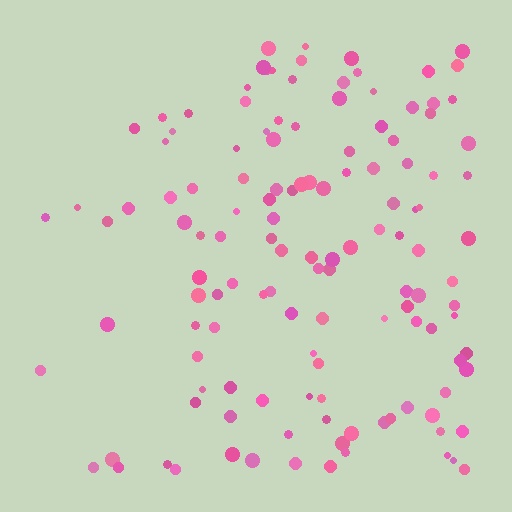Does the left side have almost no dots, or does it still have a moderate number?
Still a moderate number, just noticeably fewer than the right.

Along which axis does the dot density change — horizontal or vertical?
Horizontal.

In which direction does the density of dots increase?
From left to right, with the right side densest.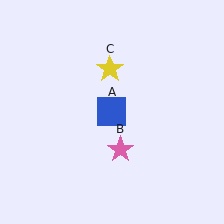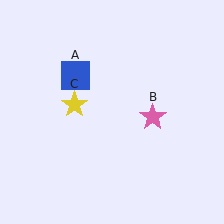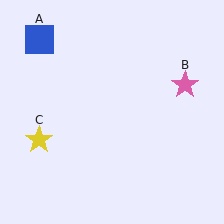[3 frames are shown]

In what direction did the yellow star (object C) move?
The yellow star (object C) moved down and to the left.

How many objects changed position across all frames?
3 objects changed position: blue square (object A), pink star (object B), yellow star (object C).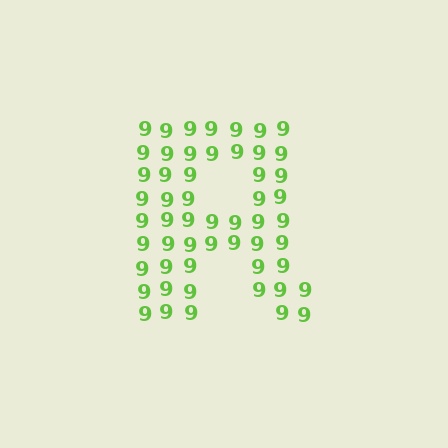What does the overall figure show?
The overall figure shows the letter R.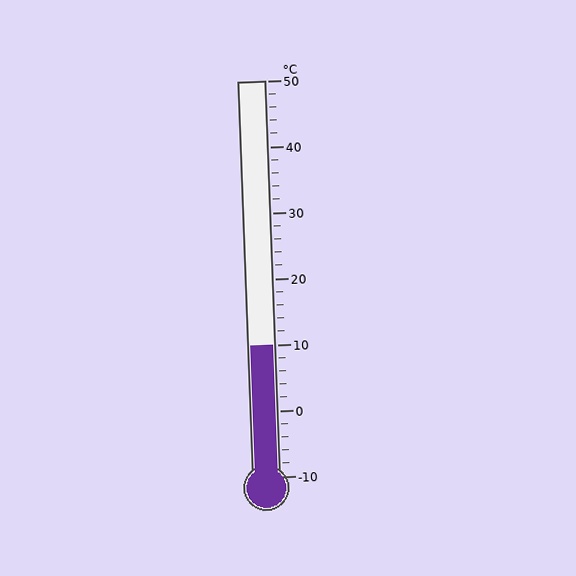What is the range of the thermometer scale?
The thermometer scale ranges from -10°C to 50°C.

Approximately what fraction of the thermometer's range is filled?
The thermometer is filled to approximately 35% of its range.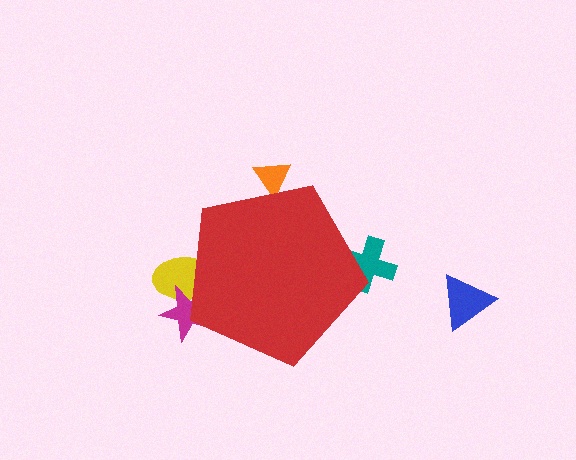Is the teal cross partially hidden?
Yes, the teal cross is partially hidden behind the red pentagon.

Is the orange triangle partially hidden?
Yes, the orange triangle is partially hidden behind the red pentagon.